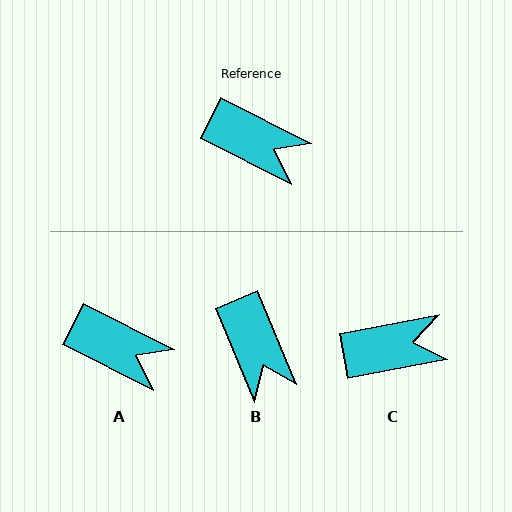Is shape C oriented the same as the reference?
No, it is off by about 37 degrees.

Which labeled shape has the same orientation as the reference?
A.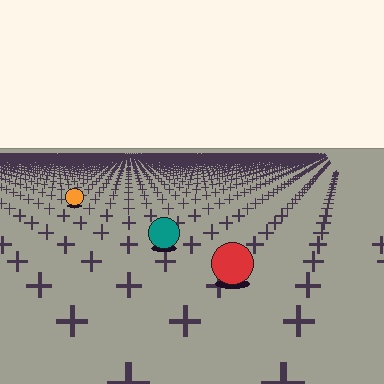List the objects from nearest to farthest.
From nearest to farthest: the red circle, the teal circle, the orange circle.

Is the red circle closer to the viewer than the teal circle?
Yes. The red circle is closer — you can tell from the texture gradient: the ground texture is coarser near it.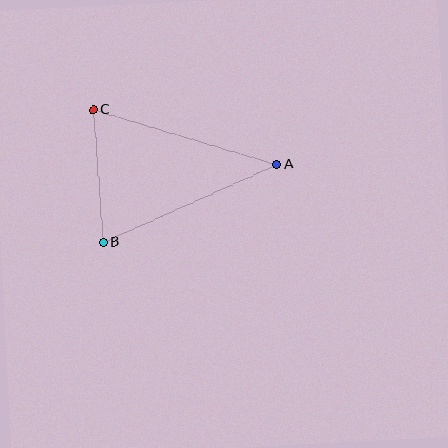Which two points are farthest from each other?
Points A and C are farthest from each other.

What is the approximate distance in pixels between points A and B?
The distance between A and B is approximately 191 pixels.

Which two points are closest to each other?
Points B and C are closest to each other.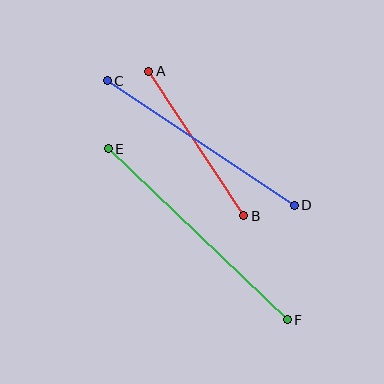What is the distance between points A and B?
The distance is approximately 173 pixels.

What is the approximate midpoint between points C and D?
The midpoint is at approximately (201, 143) pixels.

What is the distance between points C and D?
The distance is approximately 225 pixels.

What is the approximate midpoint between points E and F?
The midpoint is at approximately (198, 234) pixels.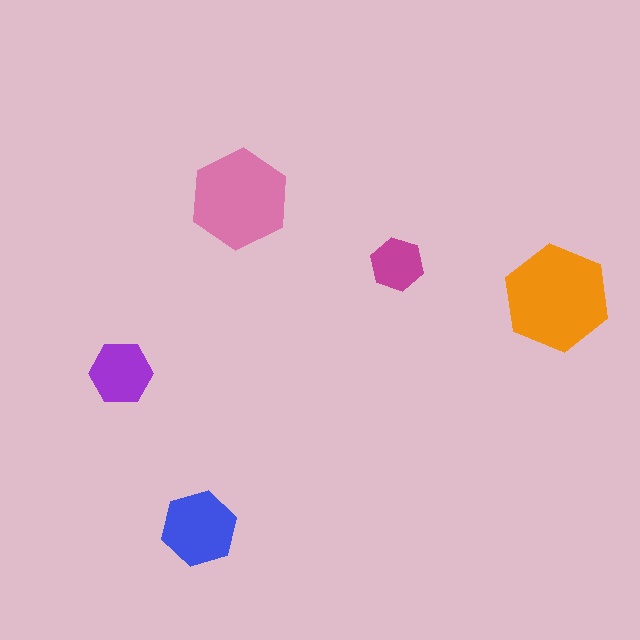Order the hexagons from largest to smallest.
the orange one, the pink one, the blue one, the purple one, the magenta one.